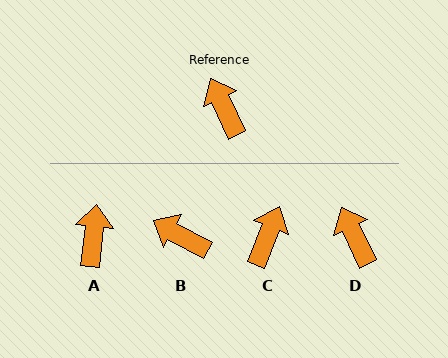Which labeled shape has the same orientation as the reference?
D.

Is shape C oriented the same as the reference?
No, it is off by about 47 degrees.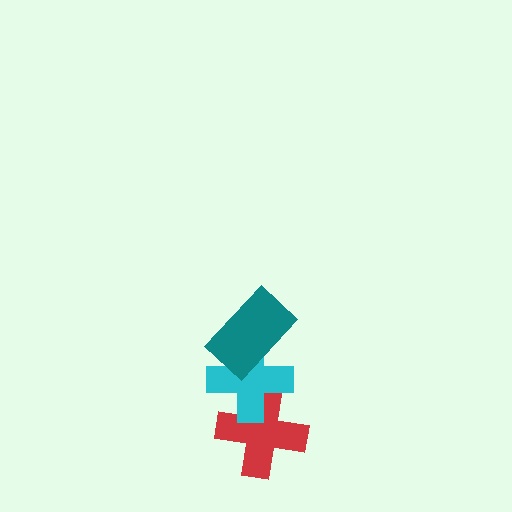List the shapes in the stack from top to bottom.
From top to bottom: the teal rectangle, the cyan cross, the red cross.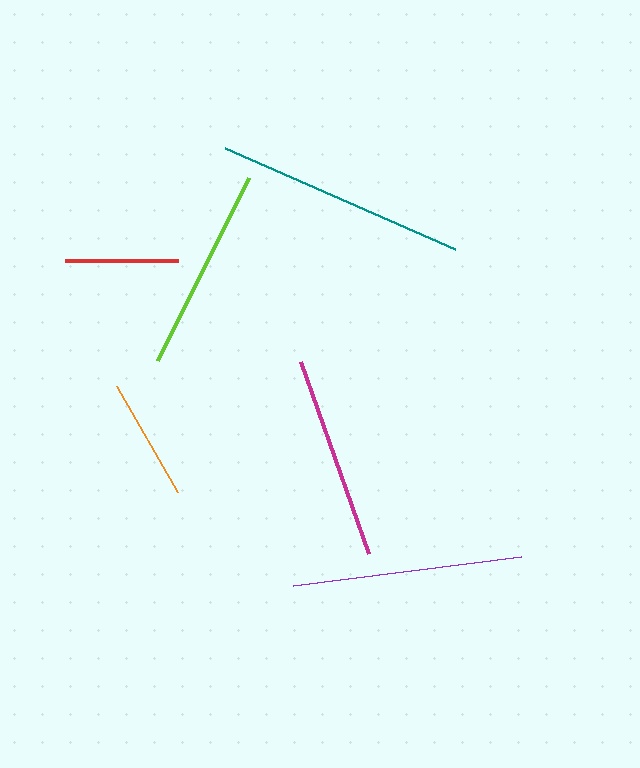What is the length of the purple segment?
The purple segment is approximately 229 pixels long.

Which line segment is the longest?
The teal line is the longest at approximately 251 pixels.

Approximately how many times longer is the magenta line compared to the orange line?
The magenta line is approximately 1.7 times the length of the orange line.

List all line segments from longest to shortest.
From longest to shortest: teal, purple, lime, magenta, orange, red.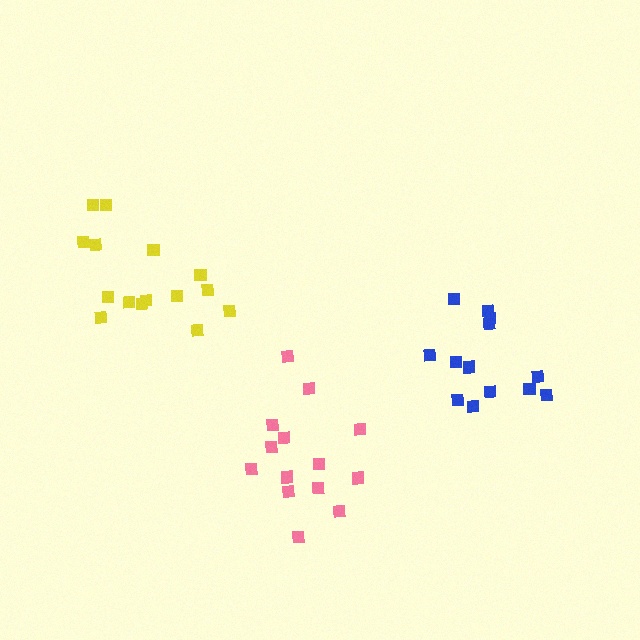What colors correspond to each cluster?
The clusters are colored: pink, yellow, blue.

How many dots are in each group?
Group 1: 14 dots, Group 2: 15 dots, Group 3: 13 dots (42 total).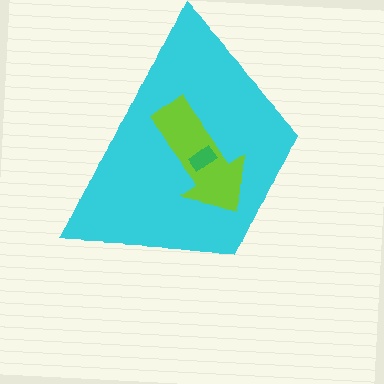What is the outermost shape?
The cyan trapezoid.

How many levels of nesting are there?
3.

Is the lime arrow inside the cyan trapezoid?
Yes.